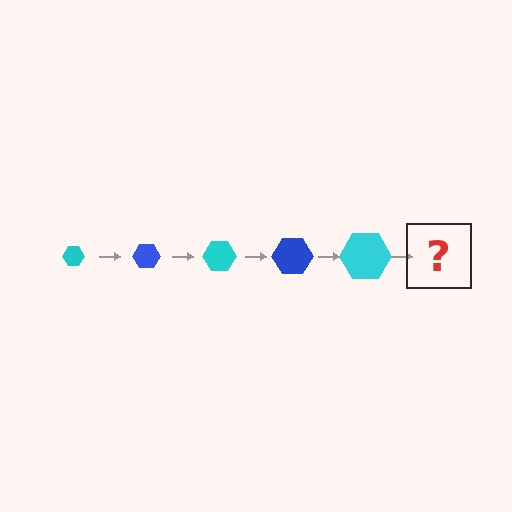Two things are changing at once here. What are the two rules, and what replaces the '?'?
The two rules are that the hexagon grows larger each step and the color cycles through cyan and blue. The '?' should be a blue hexagon, larger than the previous one.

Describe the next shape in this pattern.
It should be a blue hexagon, larger than the previous one.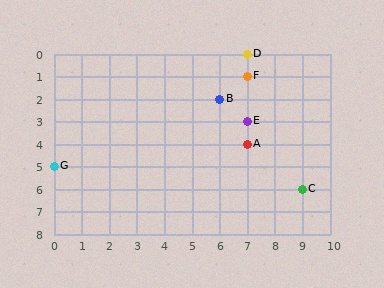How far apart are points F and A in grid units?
Points F and A are 3 rows apart.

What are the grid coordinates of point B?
Point B is at grid coordinates (6, 2).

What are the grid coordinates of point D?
Point D is at grid coordinates (7, 0).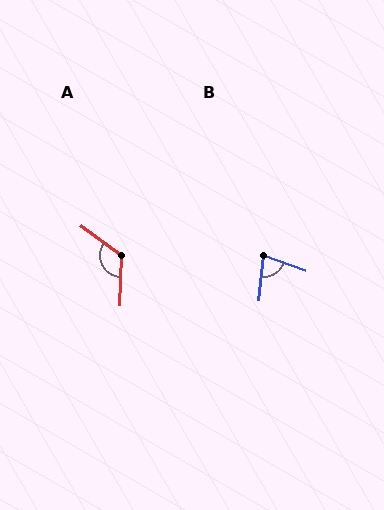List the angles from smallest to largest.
B (76°), A (125°).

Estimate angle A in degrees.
Approximately 125 degrees.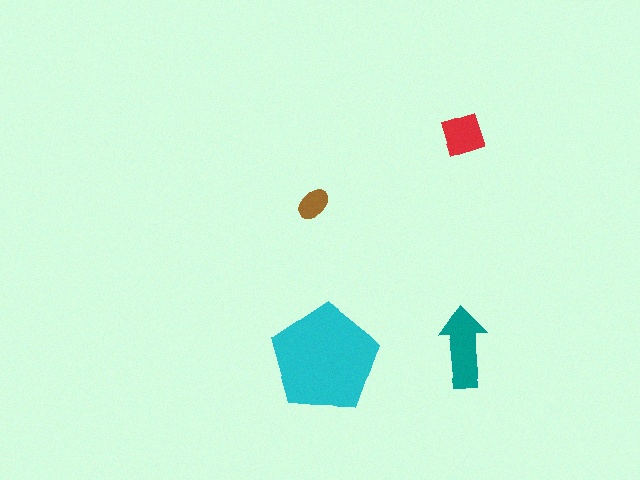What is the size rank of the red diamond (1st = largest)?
3rd.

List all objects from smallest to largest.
The brown ellipse, the red diamond, the teal arrow, the cyan pentagon.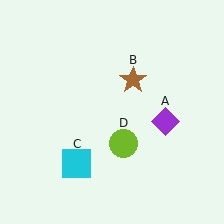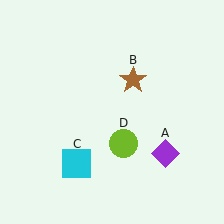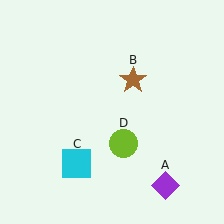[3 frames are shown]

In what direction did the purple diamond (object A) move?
The purple diamond (object A) moved down.